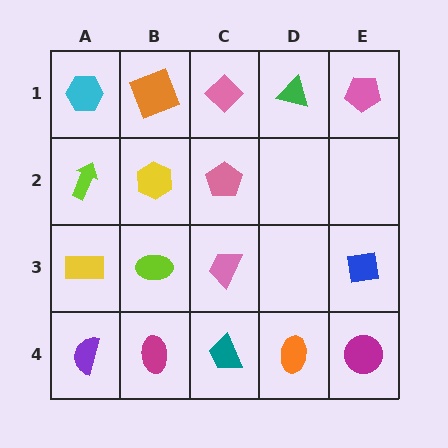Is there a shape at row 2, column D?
No, that cell is empty.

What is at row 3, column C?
A pink trapezoid.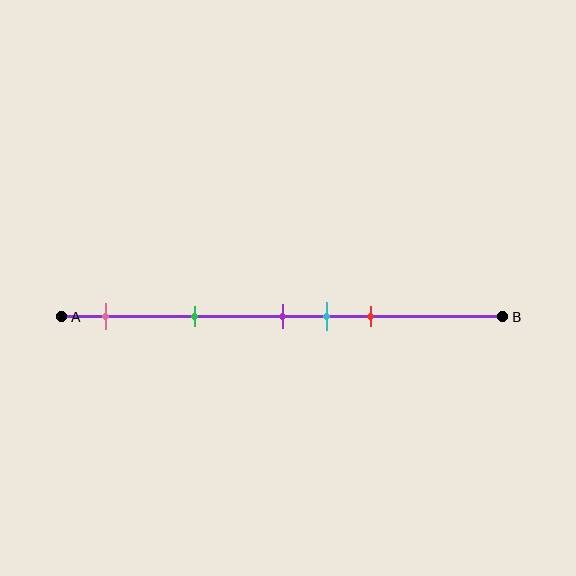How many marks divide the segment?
There are 5 marks dividing the segment.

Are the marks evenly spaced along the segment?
No, the marks are not evenly spaced.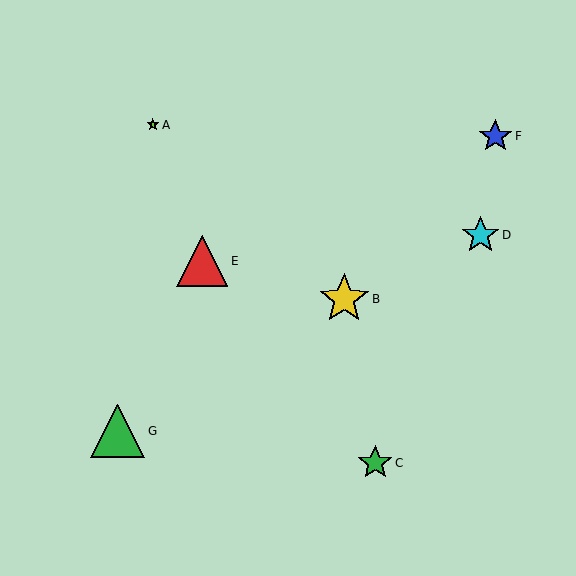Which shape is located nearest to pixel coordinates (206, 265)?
The red triangle (labeled E) at (202, 261) is nearest to that location.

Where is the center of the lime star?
The center of the lime star is at (153, 125).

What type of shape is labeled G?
Shape G is a green triangle.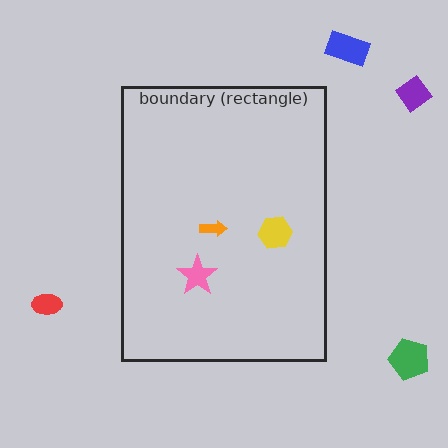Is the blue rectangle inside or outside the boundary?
Outside.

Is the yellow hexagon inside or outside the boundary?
Inside.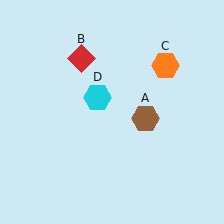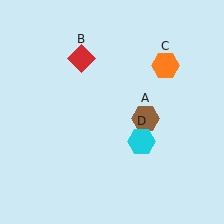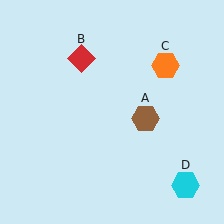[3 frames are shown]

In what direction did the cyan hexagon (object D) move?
The cyan hexagon (object D) moved down and to the right.